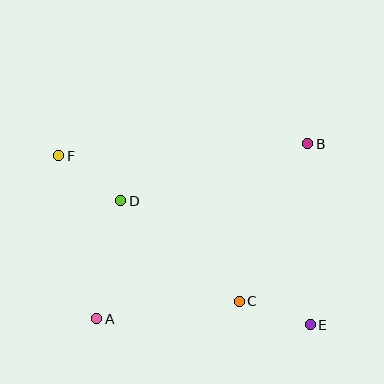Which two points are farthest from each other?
Points E and F are farthest from each other.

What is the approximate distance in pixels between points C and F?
The distance between C and F is approximately 232 pixels.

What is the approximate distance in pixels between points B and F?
The distance between B and F is approximately 249 pixels.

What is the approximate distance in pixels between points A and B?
The distance between A and B is approximately 274 pixels.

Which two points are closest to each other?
Points C and E are closest to each other.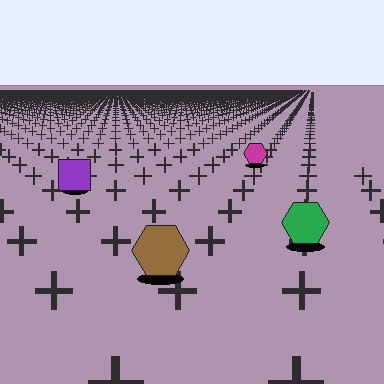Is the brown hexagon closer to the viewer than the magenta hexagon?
Yes. The brown hexagon is closer — you can tell from the texture gradient: the ground texture is coarser near it.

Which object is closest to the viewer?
The brown hexagon is closest. The texture marks near it are larger and more spread out.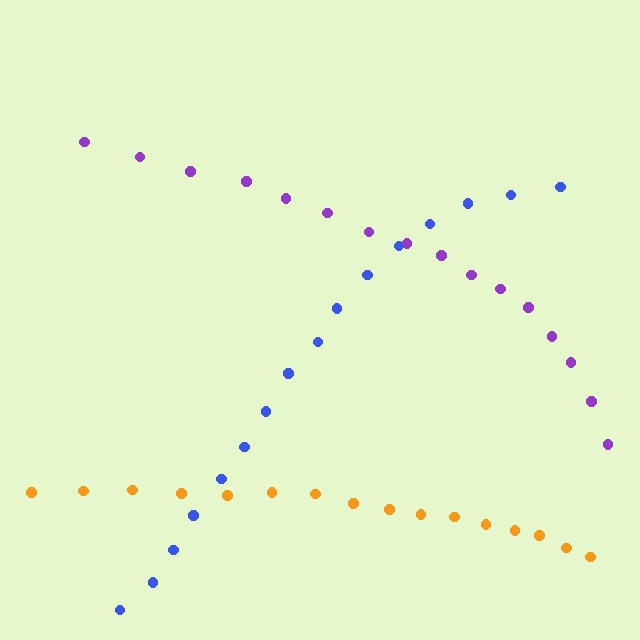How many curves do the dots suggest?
There are 3 distinct paths.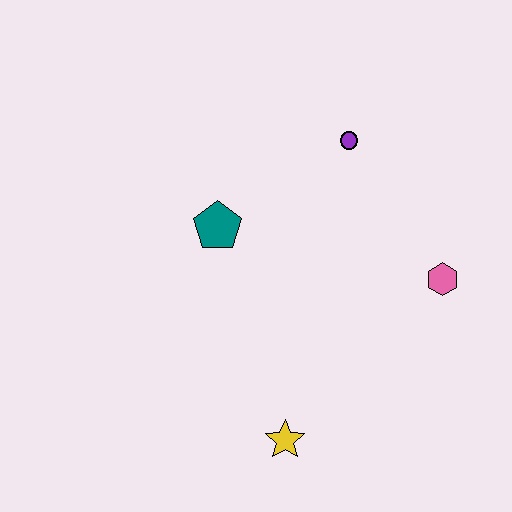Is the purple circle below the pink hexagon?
No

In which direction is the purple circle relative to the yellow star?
The purple circle is above the yellow star.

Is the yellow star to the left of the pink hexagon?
Yes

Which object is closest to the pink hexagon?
The purple circle is closest to the pink hexagon.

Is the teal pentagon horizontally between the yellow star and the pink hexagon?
No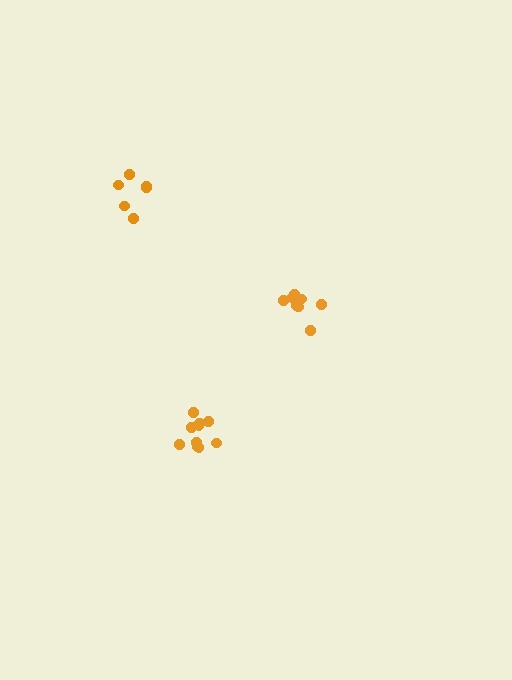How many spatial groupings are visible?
There are 3 spatial groupings.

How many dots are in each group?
Group 1: 10 dots, Group 2: 6 dots, Group 3: 8 dots (24 total).